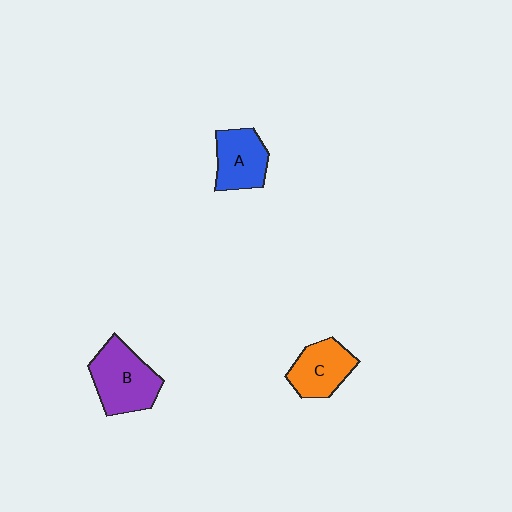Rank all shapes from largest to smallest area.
From largest to smallest: B (purple), C (orange), A (blue).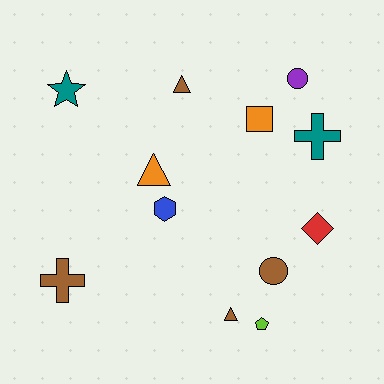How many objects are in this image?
There are 12 objects.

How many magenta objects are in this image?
There are no magenta objects.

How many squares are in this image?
There is 1 square.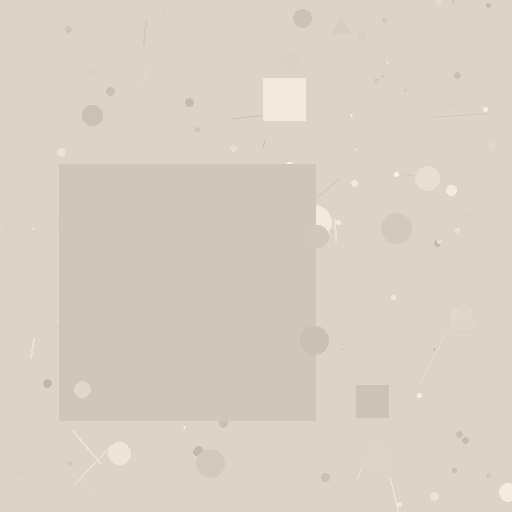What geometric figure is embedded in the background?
A square is embedded in the background.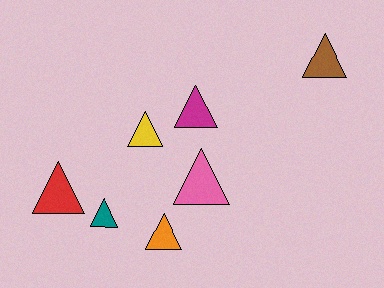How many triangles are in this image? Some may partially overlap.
There are 7 triangles.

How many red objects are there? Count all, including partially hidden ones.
There is 1 red object.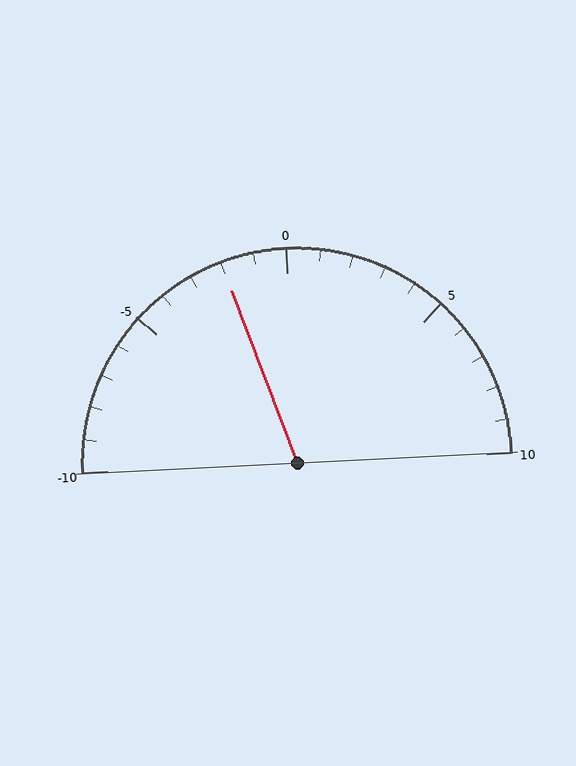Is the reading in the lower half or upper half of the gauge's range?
The reading is in the lower half of the range (-10 to 10).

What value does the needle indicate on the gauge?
The needle indicates approximately -2.